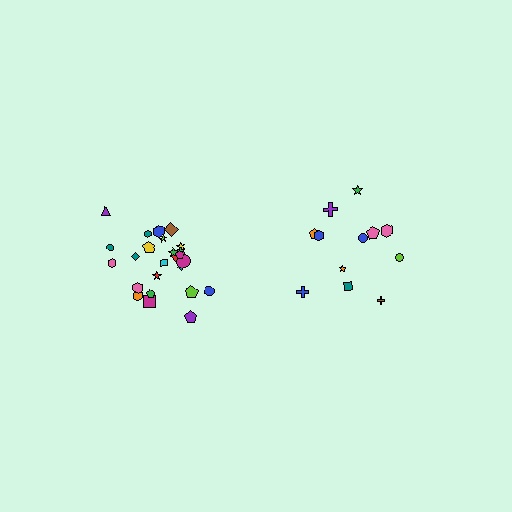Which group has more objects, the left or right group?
The left group.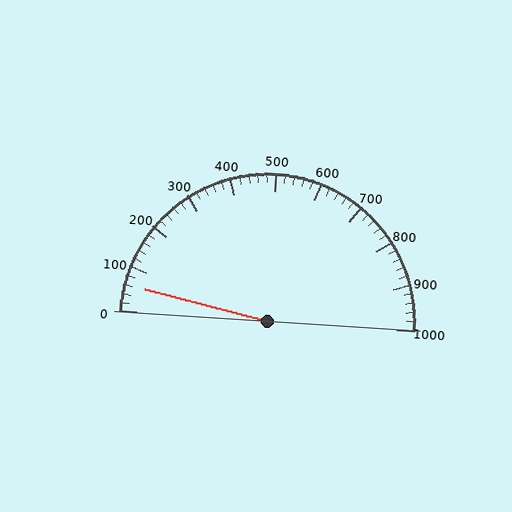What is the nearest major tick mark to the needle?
The nearest major tick mark is 100.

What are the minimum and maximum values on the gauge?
The gauge ranges from 0 to 1000.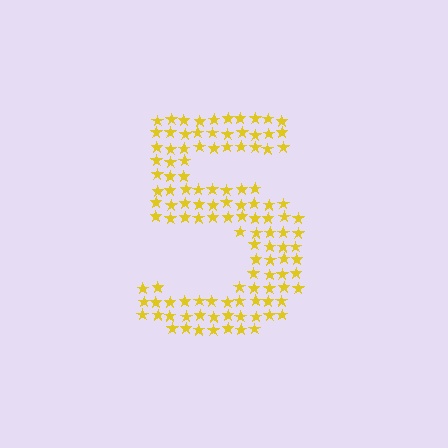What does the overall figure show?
The overall figure shows the digit 5.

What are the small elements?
The small elements are stars.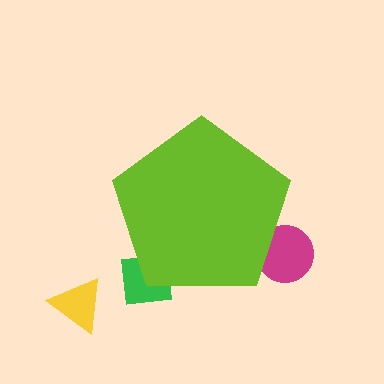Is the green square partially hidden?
Yes, the green square is partially hidden behind the lime pentagon.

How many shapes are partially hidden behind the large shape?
2 shapes are partially hidden.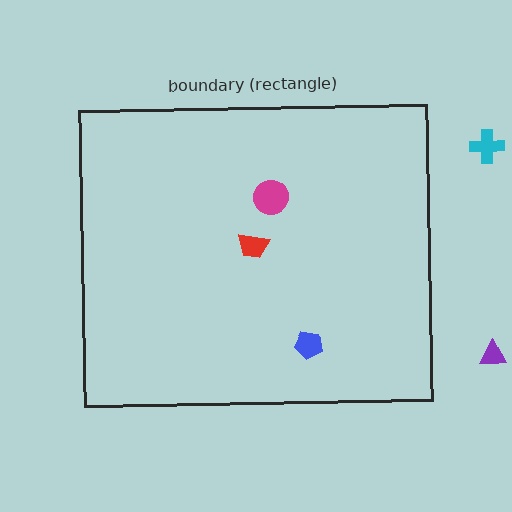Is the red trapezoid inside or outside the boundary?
Inside.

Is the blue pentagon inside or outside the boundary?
Inside.